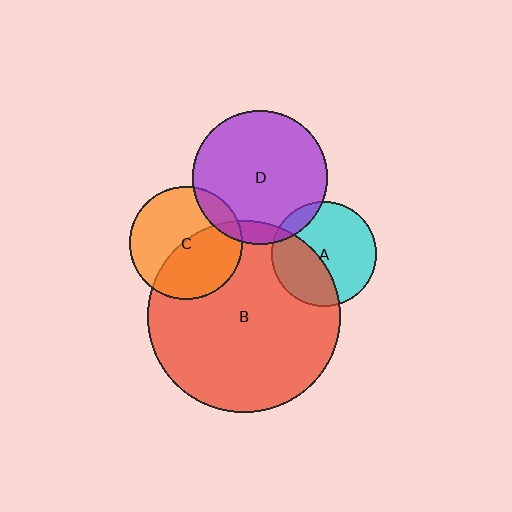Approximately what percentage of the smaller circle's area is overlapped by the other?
Approximately 40%.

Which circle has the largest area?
Circle B (red).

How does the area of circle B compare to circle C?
Approximately 2.9 times.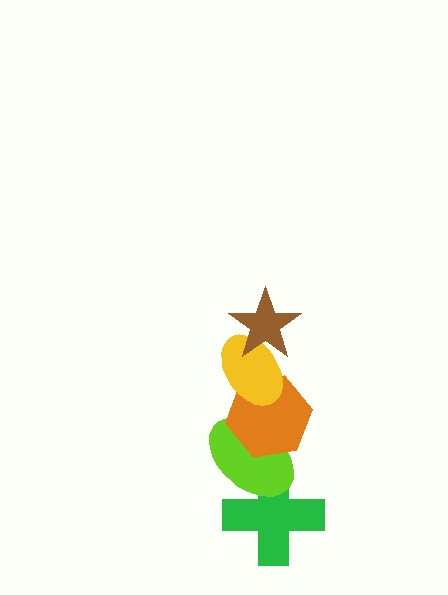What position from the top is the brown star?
The brown star is 1st from the top.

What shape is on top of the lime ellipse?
The orange hexagon is on top of the lime ellipse.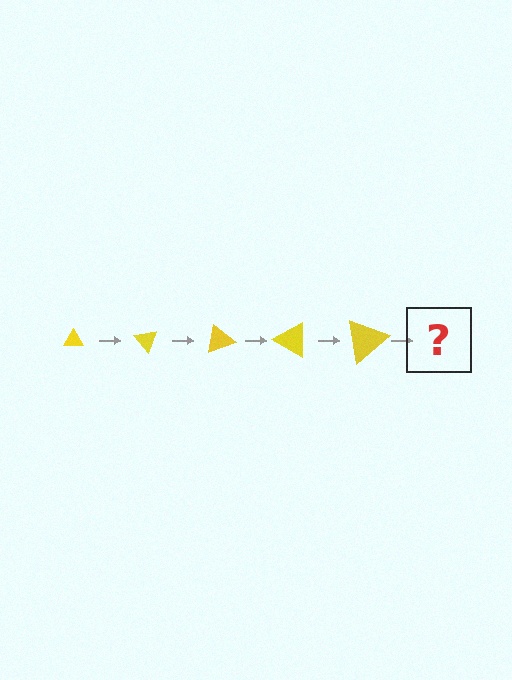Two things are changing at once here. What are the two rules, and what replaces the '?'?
The two rules are that the triangle grows larger each step and it rotates 50 degrees each step. The '?' should be a triangle, larger than the previous one and rotated 250 degrees from the start.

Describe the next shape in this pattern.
It should be a triangle, larger than the previous one and rotated 250 degrees from the start.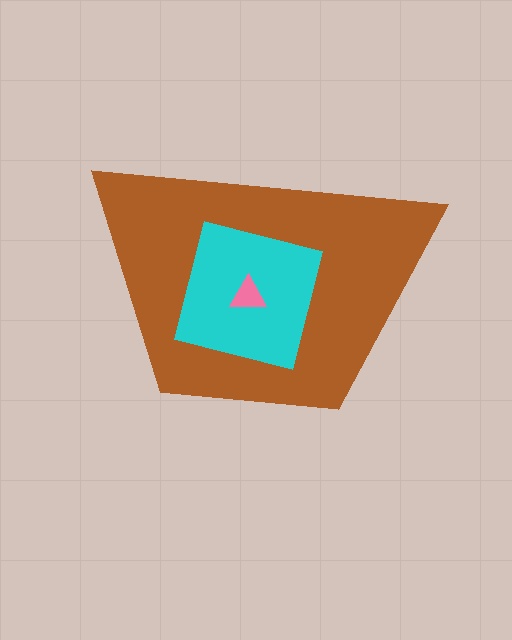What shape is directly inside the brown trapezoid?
The cyan square.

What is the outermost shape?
The brown trapezoid.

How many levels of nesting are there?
3.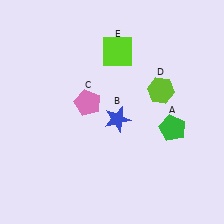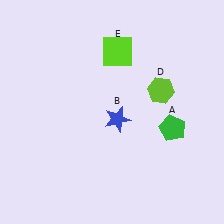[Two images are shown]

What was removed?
The pink pentagon (C) was removed in Image 2.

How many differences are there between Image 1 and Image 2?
There is 1 difference between the two images.